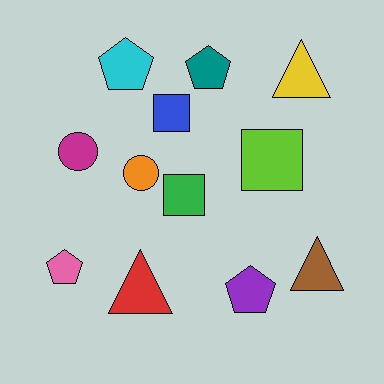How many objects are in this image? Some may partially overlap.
There are 12 objects.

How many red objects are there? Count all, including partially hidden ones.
There is 1 red object.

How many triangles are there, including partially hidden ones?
There are 3 triangles.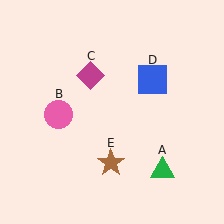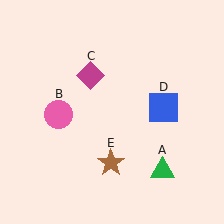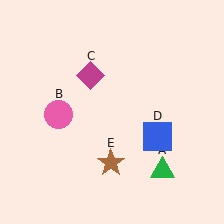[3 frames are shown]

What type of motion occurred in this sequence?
The blue square (object D) rotated clockwise around the center of the scene.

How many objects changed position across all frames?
1 object changed position: blue square (object D).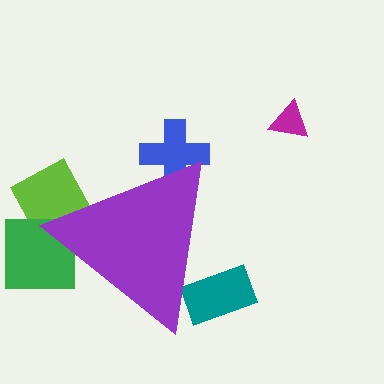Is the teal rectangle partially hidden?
Yes, the teal rectangle is partially hidden behind the purple triangle.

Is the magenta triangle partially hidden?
No, the magenta triangle is fully visible.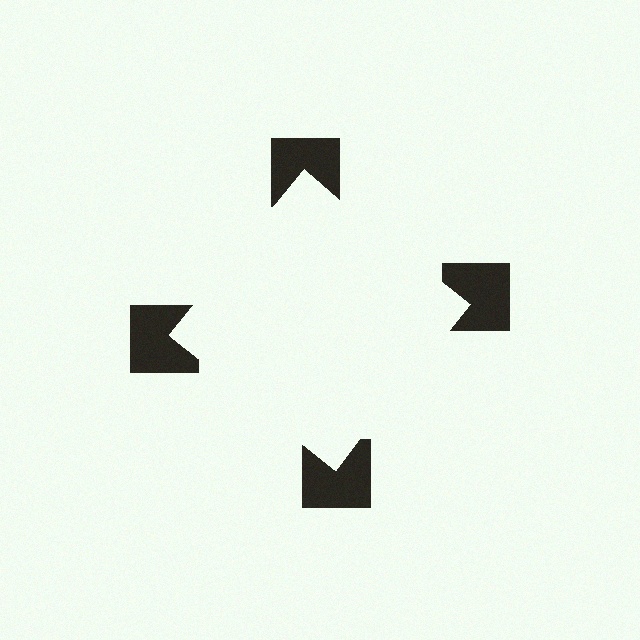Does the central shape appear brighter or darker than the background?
It typically appears slightly brighter than the background, even though no actual brightness change is drawn.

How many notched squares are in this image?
There are 4 — one at each vertex of the illusory square.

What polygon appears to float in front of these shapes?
An illusory square — its edges are inferred from the aligned wedge cuts in the notched squares, not physically drawn.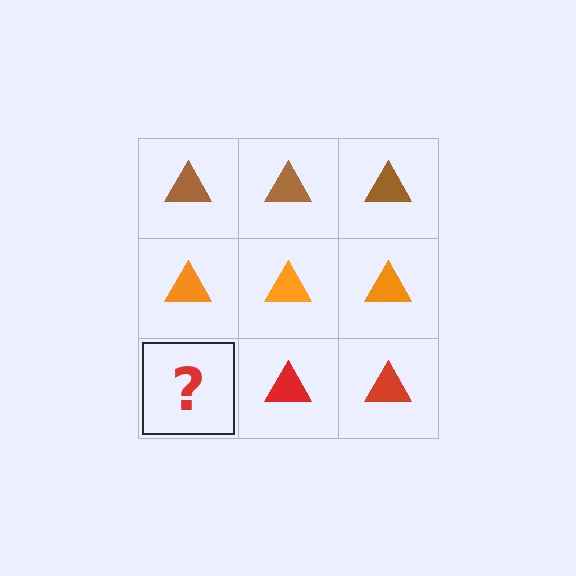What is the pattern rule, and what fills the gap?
The rule is that each row has a consistent color. The gap should be filled with a red triangle.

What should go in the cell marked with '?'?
The missing cell should contain a red triangle.